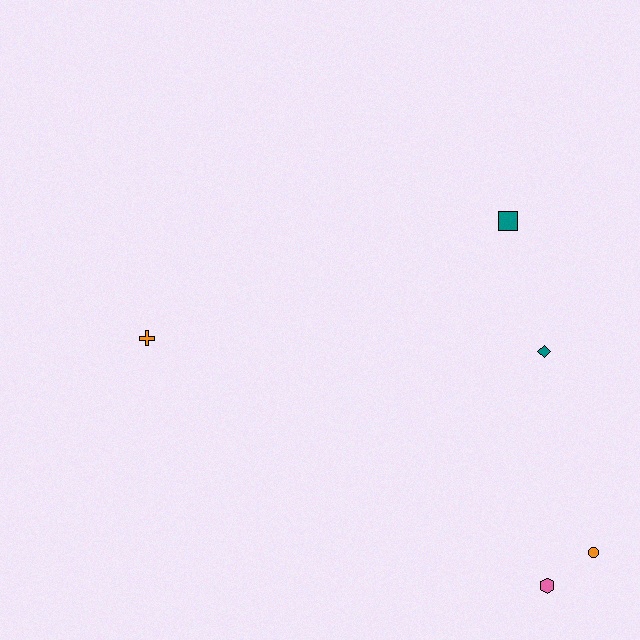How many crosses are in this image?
There is 1 cross.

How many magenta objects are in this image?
There are no magenta objects.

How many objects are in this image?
There are 5 objects.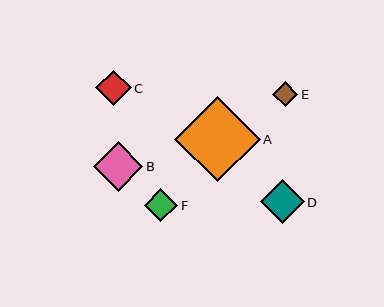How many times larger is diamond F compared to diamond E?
Diamond F is approximately 1.3 times the size of diamond E.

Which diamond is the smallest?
Diamond E is the smallest with a size of approximately 25 pixels.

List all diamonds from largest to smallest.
From largest to smallest: A, B, D, C, F, E.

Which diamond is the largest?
Diamond A is the largest with a size of approximately 85 pixels.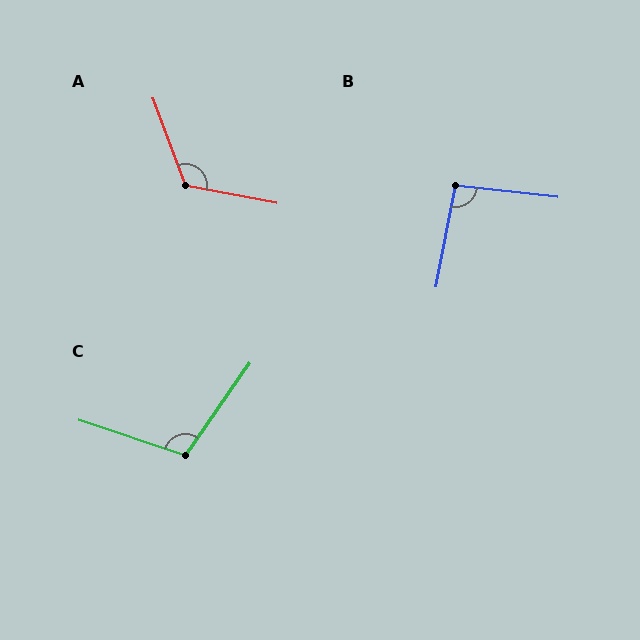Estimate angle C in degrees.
Approximately 107 degrees.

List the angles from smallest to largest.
B (94°), C (107°), A (121°).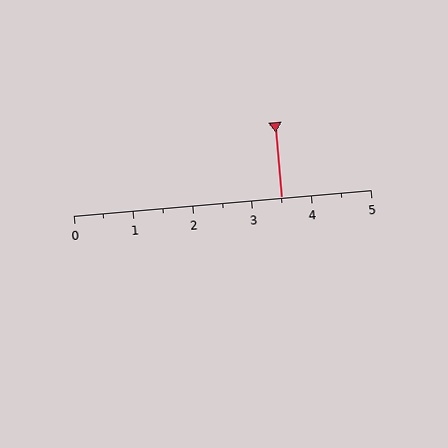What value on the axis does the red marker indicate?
The marker indicates approximately 3.5.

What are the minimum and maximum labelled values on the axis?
The axis runs from 0 to 5.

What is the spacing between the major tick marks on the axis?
The major ticks are spaced 1 apart.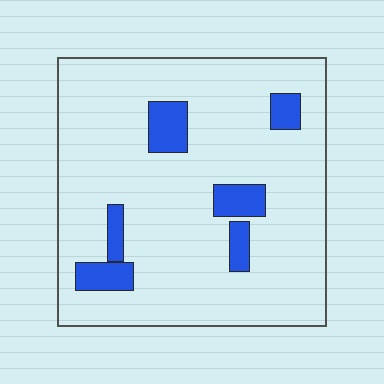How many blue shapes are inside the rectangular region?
6.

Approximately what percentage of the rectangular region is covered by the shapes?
Approximately 10%.